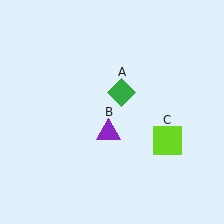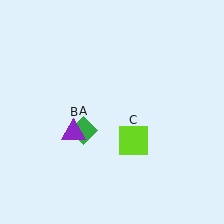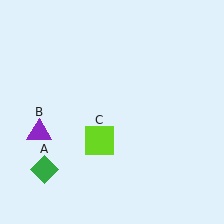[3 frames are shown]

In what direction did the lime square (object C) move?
The lime square (object C) moved left.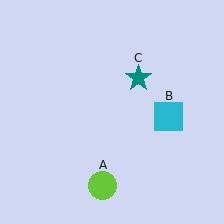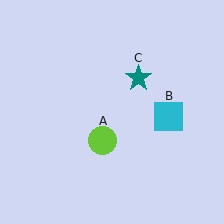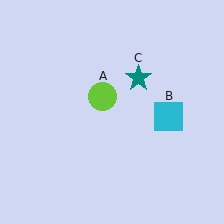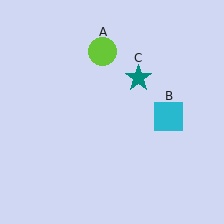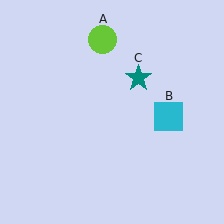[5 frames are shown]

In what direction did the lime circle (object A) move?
The lime circle (object A) moved up.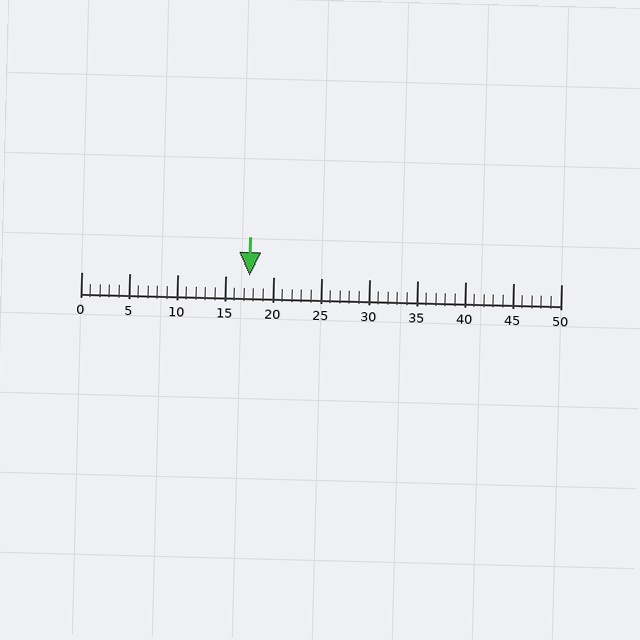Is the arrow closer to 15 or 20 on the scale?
The arrow is closer to 20.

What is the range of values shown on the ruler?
The ruler shows values from 0 to 50.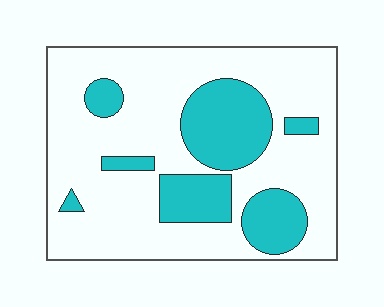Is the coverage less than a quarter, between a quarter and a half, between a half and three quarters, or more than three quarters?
Between a quarter and a half.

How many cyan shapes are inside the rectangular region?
7.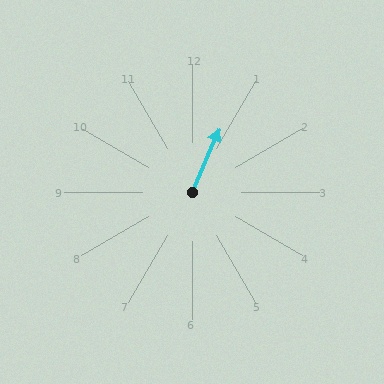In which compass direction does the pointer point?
Northeast.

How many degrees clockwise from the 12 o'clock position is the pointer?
Approximately 23 degrees.